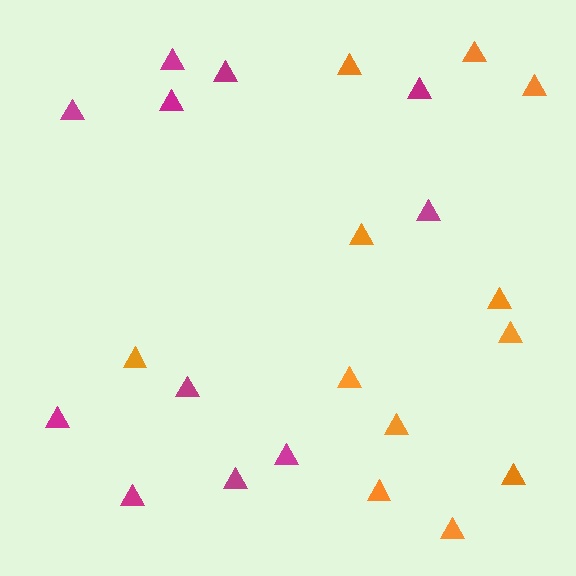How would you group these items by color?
There are 2 groups: one group of orange triangles (12) and one group of magenta triangles (11).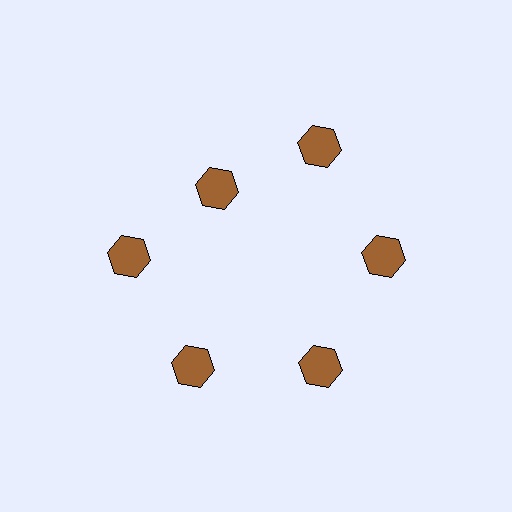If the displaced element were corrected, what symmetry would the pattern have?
It would have 6-fold rotational symmetry — the pattern would map onto itself every 60 degrees.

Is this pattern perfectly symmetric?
No. The 6 brown hexagons are arranged in a ring, but one element near the 11 o'clock position is pulled inward toward the center, breaking the 6-fold rotational symmetry.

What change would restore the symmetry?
The symmetry would be restored by moving it outward, back onto the ring so that all 6 hexagons sit at equal angles and equal distance from the center.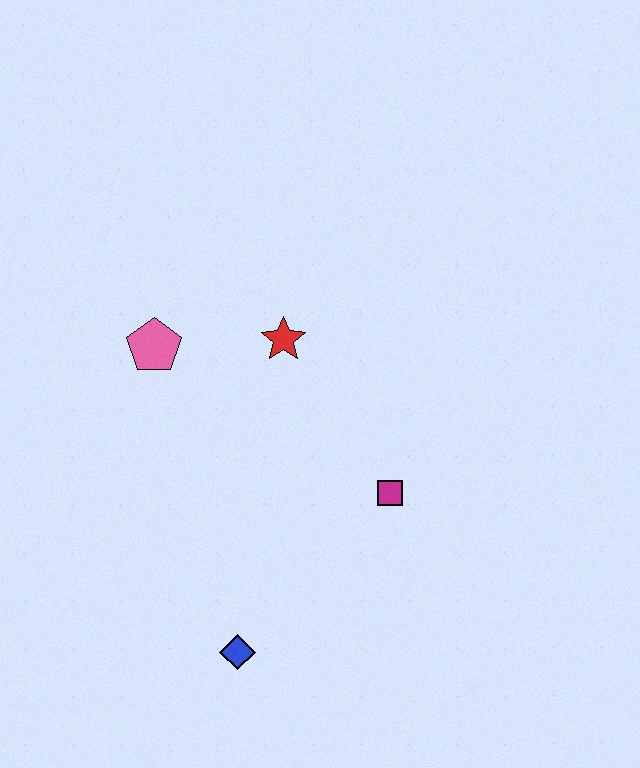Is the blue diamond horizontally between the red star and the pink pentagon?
Yes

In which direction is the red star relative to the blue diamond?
The red star is above the blue diamond.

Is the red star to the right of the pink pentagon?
Yes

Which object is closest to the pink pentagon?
The red star is closest to the pink pentagon.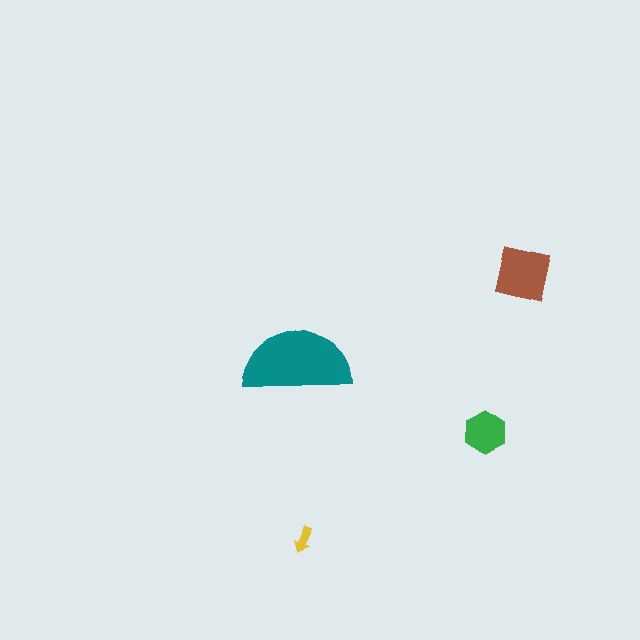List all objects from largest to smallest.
The teal semicircle, the brown square, the green hexagon, the yellow arrow.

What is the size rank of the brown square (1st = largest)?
2nd.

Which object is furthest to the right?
The brown square is rightmost.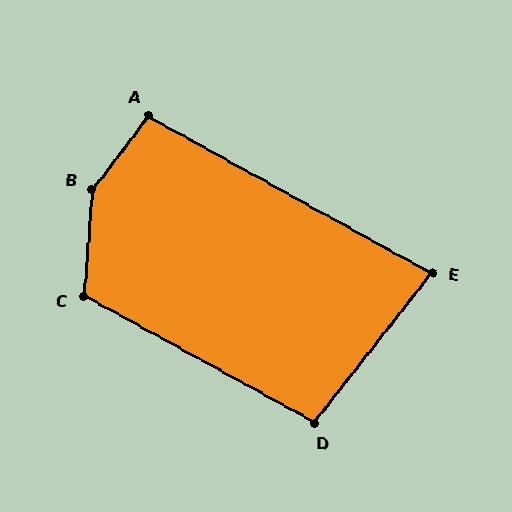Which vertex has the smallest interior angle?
E, at approximately 81 degrees.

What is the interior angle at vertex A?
Approximately 98 degrees (obtuse).